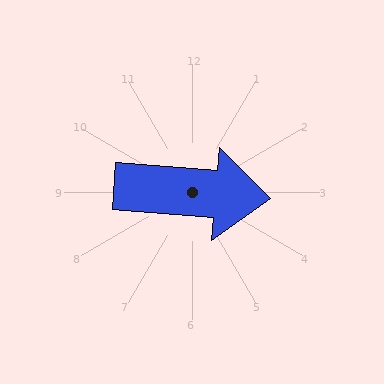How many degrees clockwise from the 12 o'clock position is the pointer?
Approximately 94 degrees.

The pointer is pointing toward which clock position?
Roughly 3 o'clock.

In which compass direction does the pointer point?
East.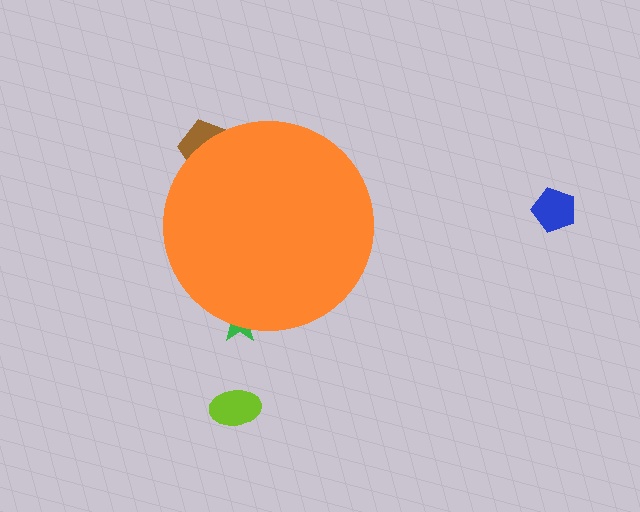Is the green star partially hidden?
Yes, the green star is partially hidden behind the orange circle.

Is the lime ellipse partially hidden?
No, the lime ellipse is fully visible.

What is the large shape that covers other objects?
An orange circle.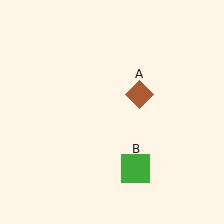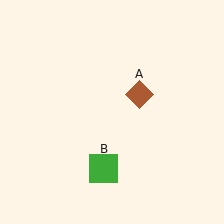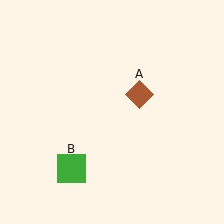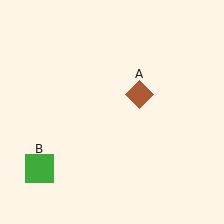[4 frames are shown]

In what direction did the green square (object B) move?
The green square (object B) moved left.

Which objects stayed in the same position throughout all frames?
Brown diamond (object A) remained stationary.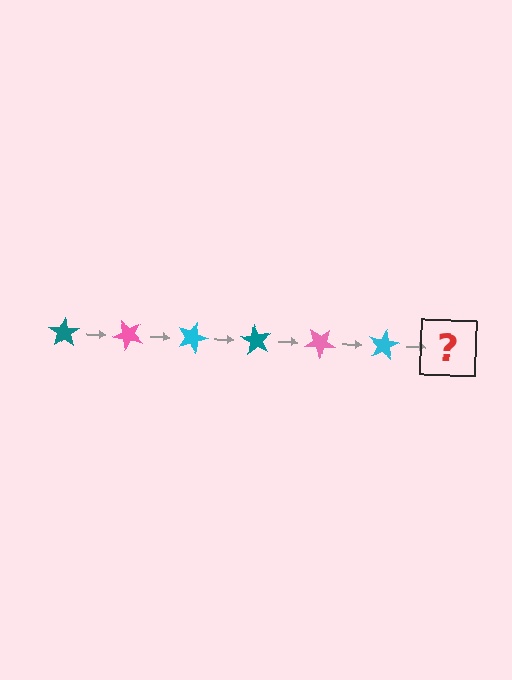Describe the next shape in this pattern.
It should be a teal star, rotated 270 degrees from the start.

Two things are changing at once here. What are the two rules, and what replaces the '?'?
The two rules are that it rotates 45 degrees each step and the color cycles through teal, pink, and cyan. The '?' should be a teal star, rotated 270 degrees from the start.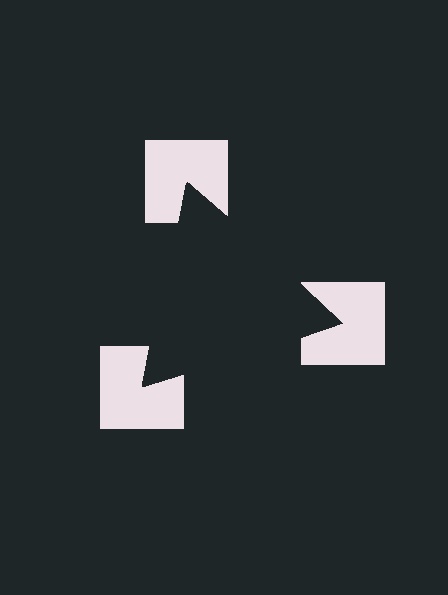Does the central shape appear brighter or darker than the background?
It typically appears slightly darker than the background, even though no actual brightness change is drawn.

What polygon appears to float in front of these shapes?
An illusory triangle — its edges are inferred from the aligned wedge cuts in the notched squares, not physically drawn.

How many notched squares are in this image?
There are 3 — one at each vertex of the illusory triangle.